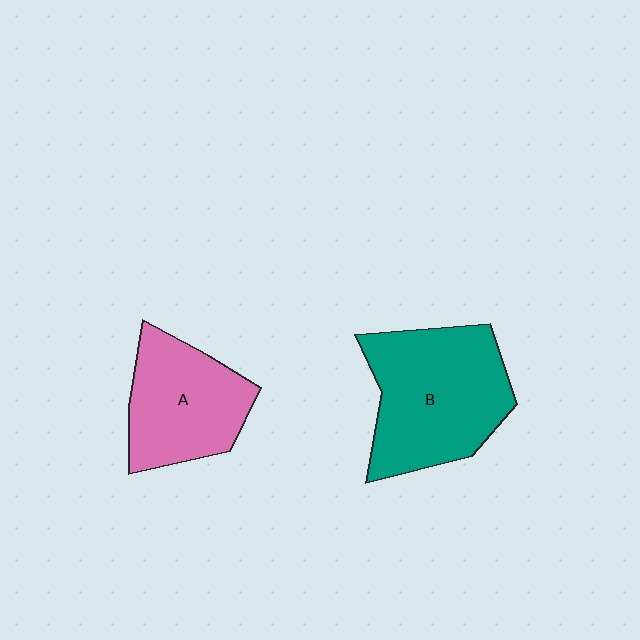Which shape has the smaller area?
Shape A (pink).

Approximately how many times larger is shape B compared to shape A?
Approximately 1.4 times.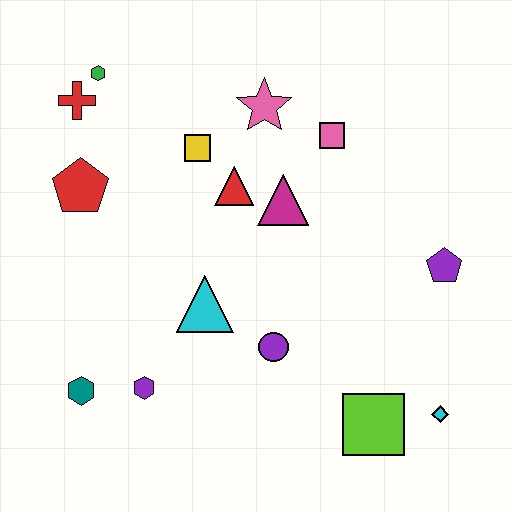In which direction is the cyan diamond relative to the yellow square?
The cyan diamond is below the yellow square.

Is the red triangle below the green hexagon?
Yes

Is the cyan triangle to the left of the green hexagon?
No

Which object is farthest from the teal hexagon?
The purple pentagon is farthest from the teal hexagon.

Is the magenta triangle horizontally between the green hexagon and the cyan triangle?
No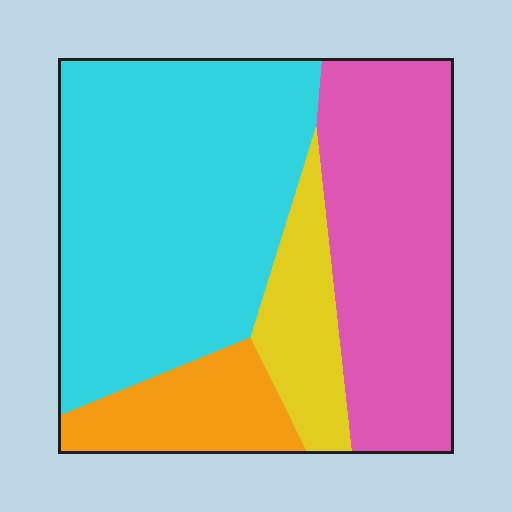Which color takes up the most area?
Cyan, at roughly 45%.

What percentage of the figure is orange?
Orange takes up about one eighth (1/8) of the figure.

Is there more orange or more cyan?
Cyan.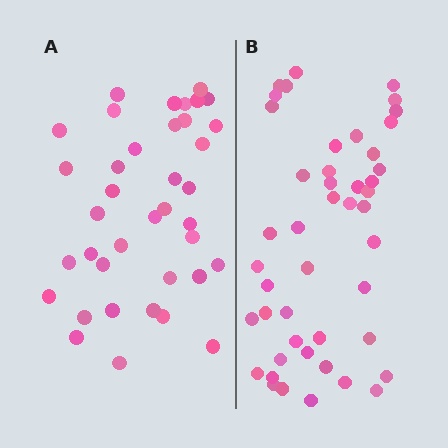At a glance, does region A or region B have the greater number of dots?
Region B (the right region) has more dots.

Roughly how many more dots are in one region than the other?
Region B has roughly 8 or so more dots than region A.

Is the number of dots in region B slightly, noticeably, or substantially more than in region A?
Region B has only slightly more — the two regions are fairly close. The ratio is roughly 1.2 to 1.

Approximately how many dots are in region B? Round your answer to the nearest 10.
About 50 dots. (The exact count is 46, which rounds to 50.)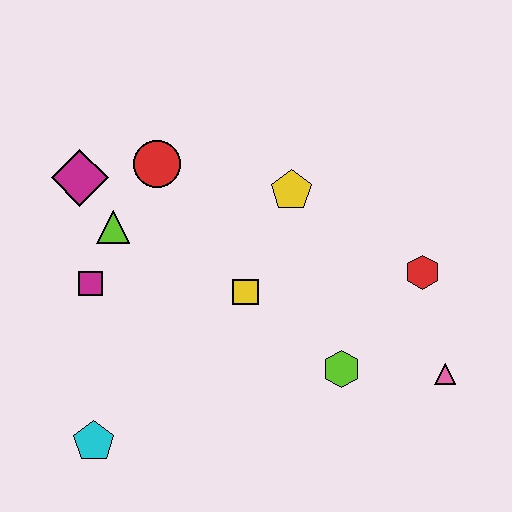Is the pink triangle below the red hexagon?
Yes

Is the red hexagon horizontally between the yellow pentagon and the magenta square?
No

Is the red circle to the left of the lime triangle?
No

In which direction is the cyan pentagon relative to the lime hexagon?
The cyan pentagon is to the left of the lime hexagon.